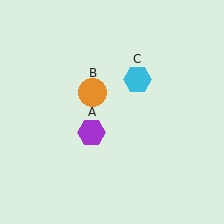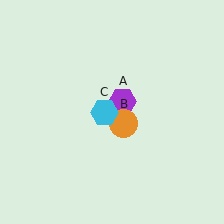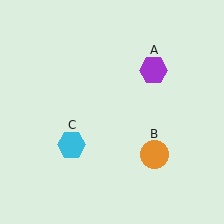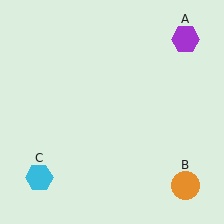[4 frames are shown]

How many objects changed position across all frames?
3 objects changed position: purple hexagon (object A), orange circle (object B), cyan hexagon (object C).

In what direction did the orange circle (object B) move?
The orange circle (object B) moved down and to the right.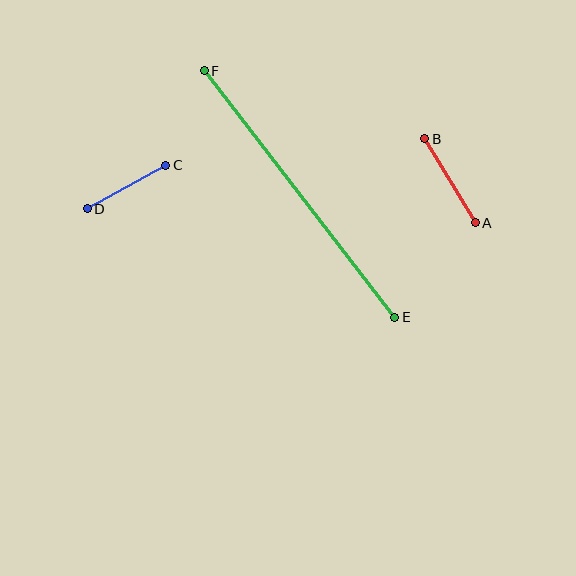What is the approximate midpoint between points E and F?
The midpoint is at approximately (300, 194) pixels.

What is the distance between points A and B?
The distance is approximately 98 pixels.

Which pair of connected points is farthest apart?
Points E and F are farthest apart.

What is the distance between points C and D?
The distance is approximately 90 pixels.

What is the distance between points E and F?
The distance is approximately 312 pixels.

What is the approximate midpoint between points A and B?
The midpoint is at approximately (450, 181) pixels.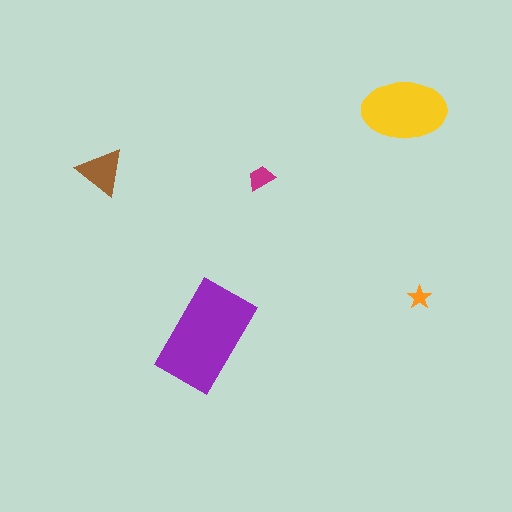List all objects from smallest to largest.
The orange star, the magenta trapezoid, the brown triangle, the yellow ellipse, the purple rectangle.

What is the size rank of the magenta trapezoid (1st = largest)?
4th.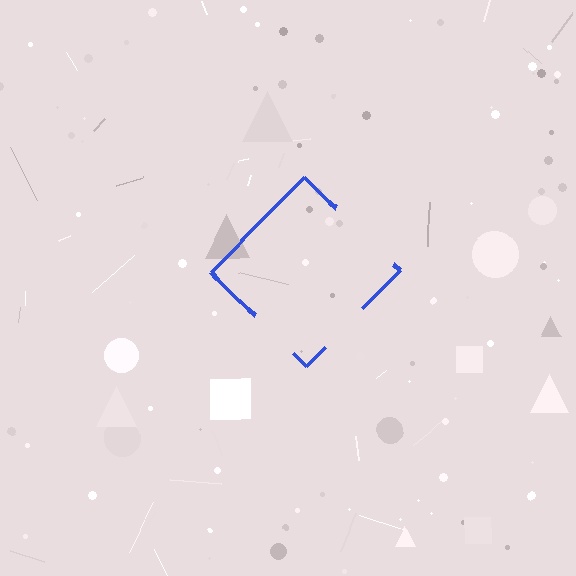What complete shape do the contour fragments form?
The contour fragments form a diamond.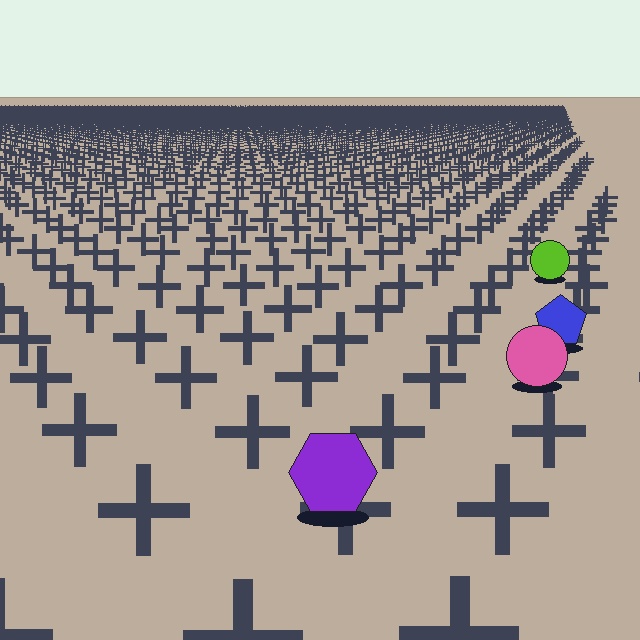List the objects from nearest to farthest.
From nearest to farthest: the purple hexagon, the pink circle, the blue pentagon, the lime circle.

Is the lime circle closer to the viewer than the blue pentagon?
No. The blue pentagon is closer — you can tell from the texture gradient: the ground texture is coarser near it.